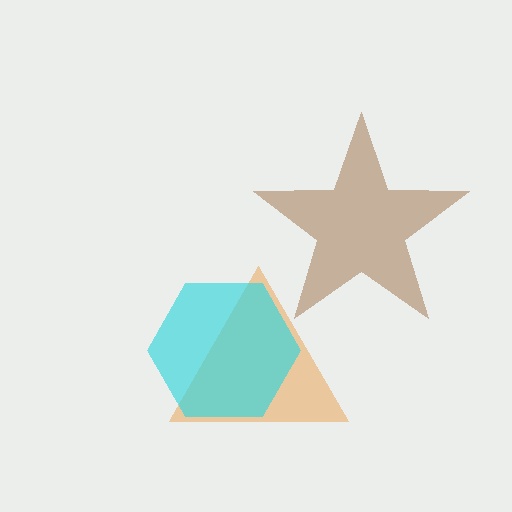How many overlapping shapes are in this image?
There are 3 overlapping shapes in the image.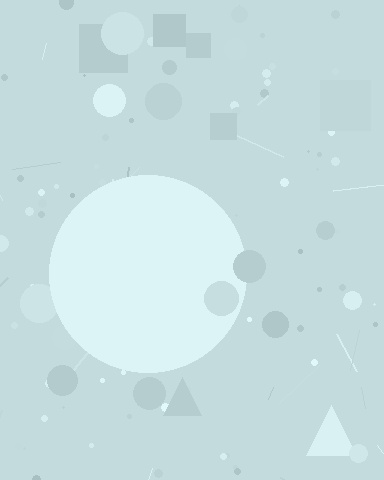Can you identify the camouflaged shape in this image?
The camouflaged shape is a circle.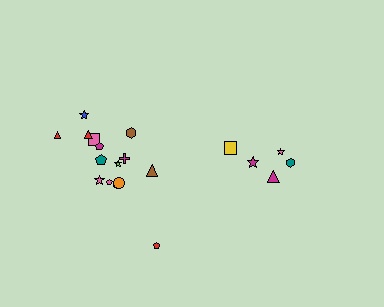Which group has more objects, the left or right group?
The left group.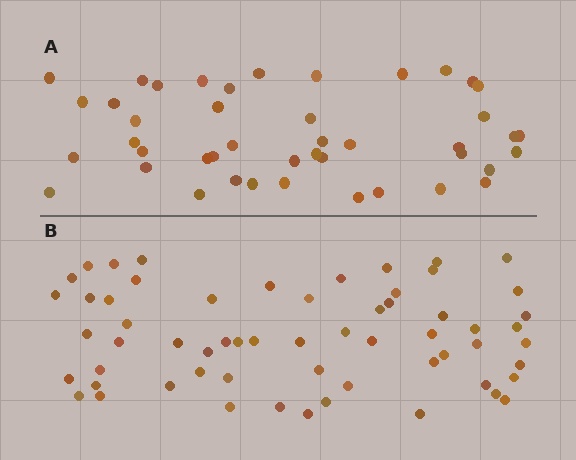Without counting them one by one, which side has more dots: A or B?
Region B (the bottom region) has more dots.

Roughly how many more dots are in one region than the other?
Region B has approximately 15 more dots than region A.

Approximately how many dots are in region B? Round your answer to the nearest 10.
About 60 dots.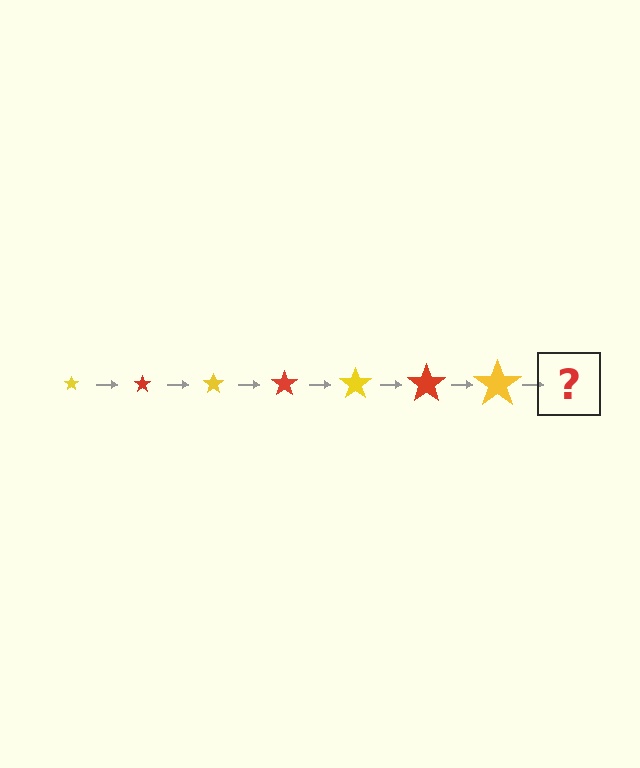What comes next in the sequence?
The next element should be a red star, larger than the previous one.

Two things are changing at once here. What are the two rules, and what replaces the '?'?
The two rules are that the star grows larger each step and the color cycles through yellow and red. The '?' should be a red star, larger than the previous one.